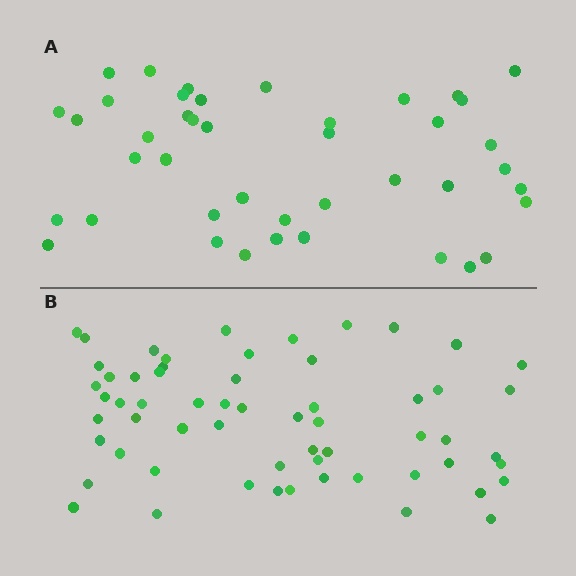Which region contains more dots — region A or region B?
Region B (the bottom region) has more dots.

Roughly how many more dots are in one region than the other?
Region B has approximately 20 more dots than region A.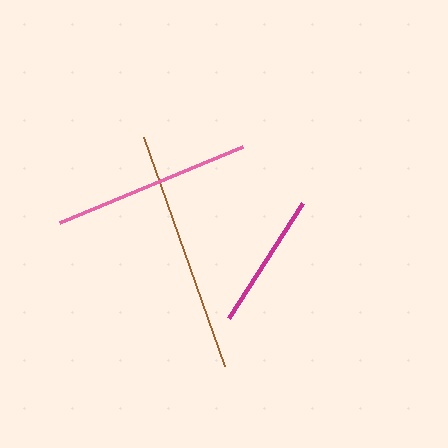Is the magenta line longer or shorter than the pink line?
The pink line is longer than the magenta line.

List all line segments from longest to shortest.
From longest to shortest: brown, pink, magenta.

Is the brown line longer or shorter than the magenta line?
The brown line is longer than the magenta line.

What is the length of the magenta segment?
The magenta segment is approximately 137 pixels long.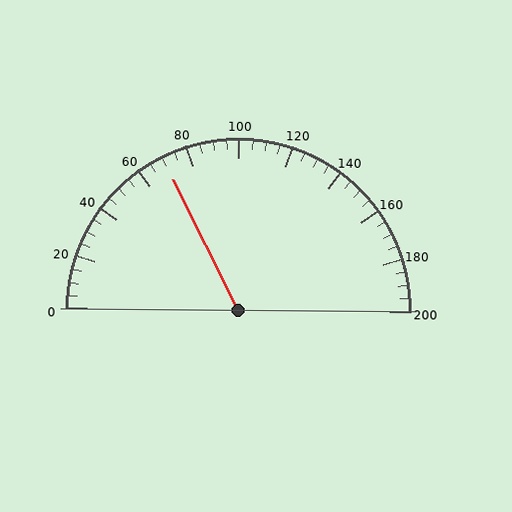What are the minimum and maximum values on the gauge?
The gauge ranges from 0 to 200.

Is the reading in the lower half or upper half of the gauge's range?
The reading is in the lower half of the range (0 to 200).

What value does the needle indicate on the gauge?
The needle indicates approximately 70.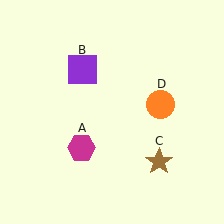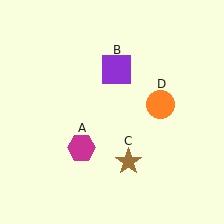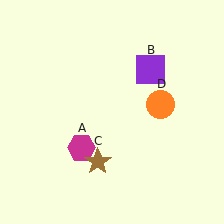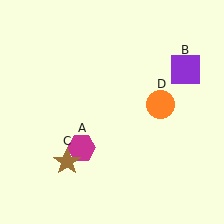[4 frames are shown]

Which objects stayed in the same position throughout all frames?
Magenta hexagon (object A) and orange circle (object D) remained stationary.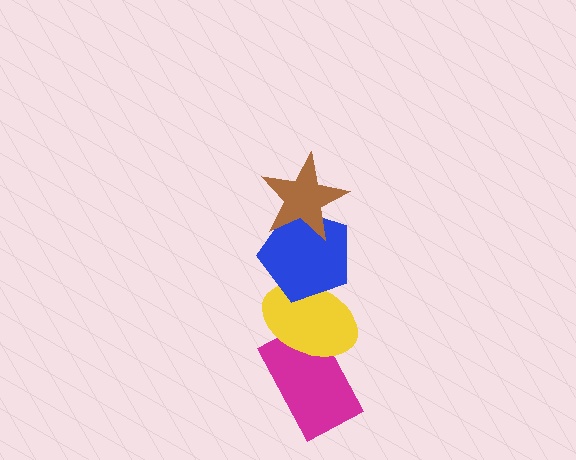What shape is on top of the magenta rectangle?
The yellow ellipse is on top of the magenta rectangle.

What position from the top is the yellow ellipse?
The yellow ellipse is 3rd from the top.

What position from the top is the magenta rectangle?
The magenta rectangle is 4th from the top.